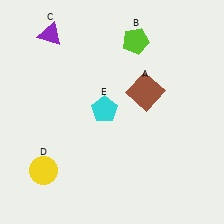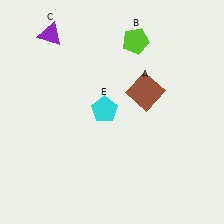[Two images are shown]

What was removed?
The yellow circle (D) was removed in Image 2.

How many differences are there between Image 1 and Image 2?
There is 1 difference between the two images.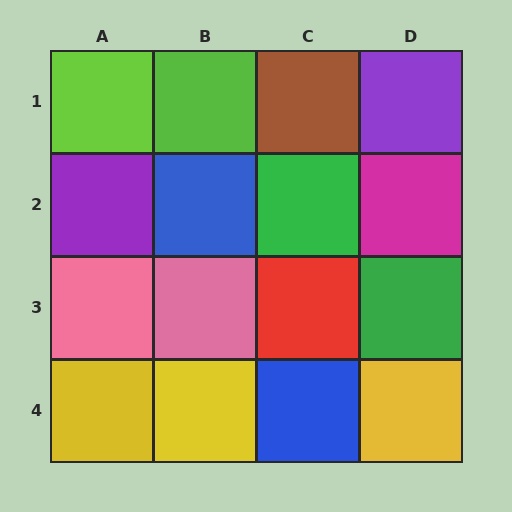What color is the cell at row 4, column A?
Yellow.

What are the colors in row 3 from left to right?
Pink, pink, red, green.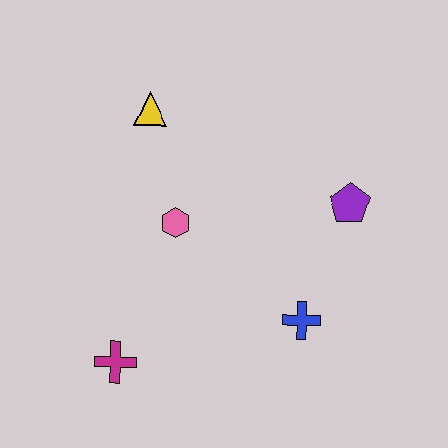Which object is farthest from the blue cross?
The yellow triangle is farthest from the blue cross.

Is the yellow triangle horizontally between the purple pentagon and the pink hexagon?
No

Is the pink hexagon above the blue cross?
Yes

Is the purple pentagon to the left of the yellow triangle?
No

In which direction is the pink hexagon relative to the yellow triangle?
The pink hexagon is below the yellow triangle.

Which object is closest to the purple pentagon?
The blue cross is closest to the purple pentagon.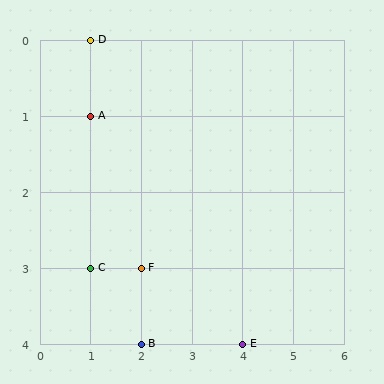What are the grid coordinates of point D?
Point D is at grid coordinates (1, 0).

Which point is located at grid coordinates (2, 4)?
Point B is at (2, 4).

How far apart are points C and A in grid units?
Points C and A are 2 rows apart.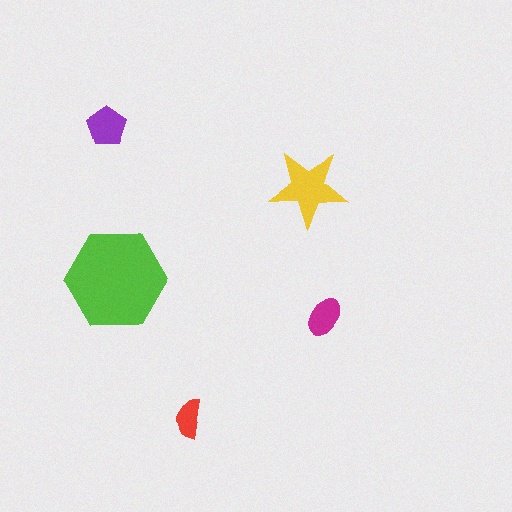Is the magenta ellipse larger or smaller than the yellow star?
Smaller.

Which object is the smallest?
The red semicircle.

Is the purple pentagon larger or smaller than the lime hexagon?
Smaller.